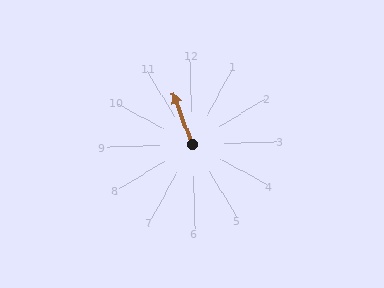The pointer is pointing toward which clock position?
Roughly 11 o'clock.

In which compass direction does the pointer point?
North.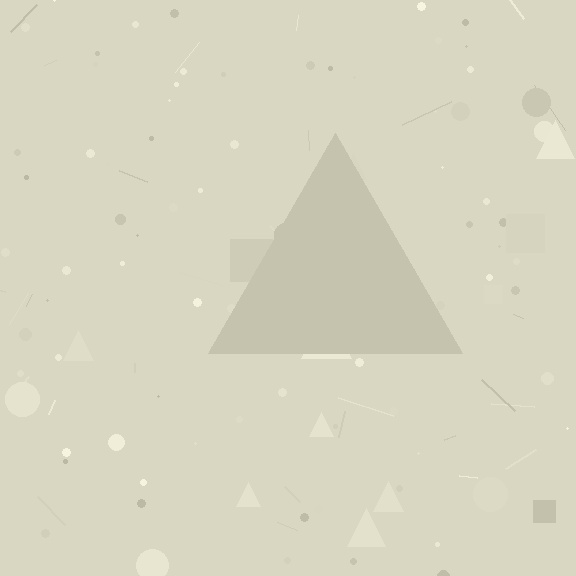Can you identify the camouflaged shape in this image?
The camouflaged shape is a triangle.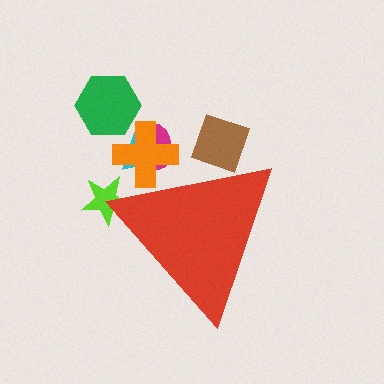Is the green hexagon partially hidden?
No, the green hexagon is fully visible.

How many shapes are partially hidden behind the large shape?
5 shapes are partially hidden.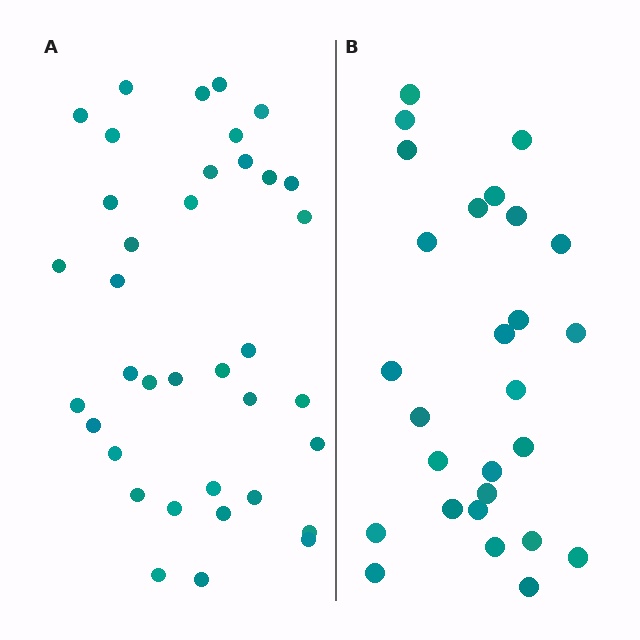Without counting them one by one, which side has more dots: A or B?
Region A (the left region) has more dots.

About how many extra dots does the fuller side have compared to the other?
Region A has roughly 10 or so more dots than region B.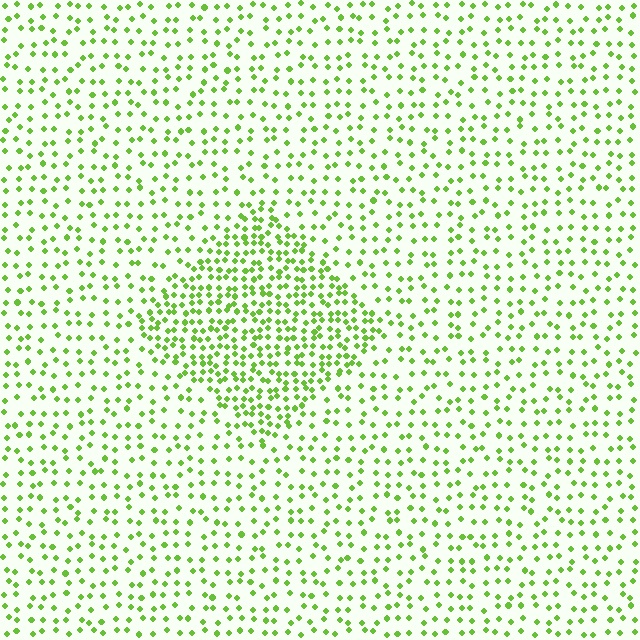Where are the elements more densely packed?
The elements are more densely packed inside the diamond boundary.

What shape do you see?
I see a diamond.